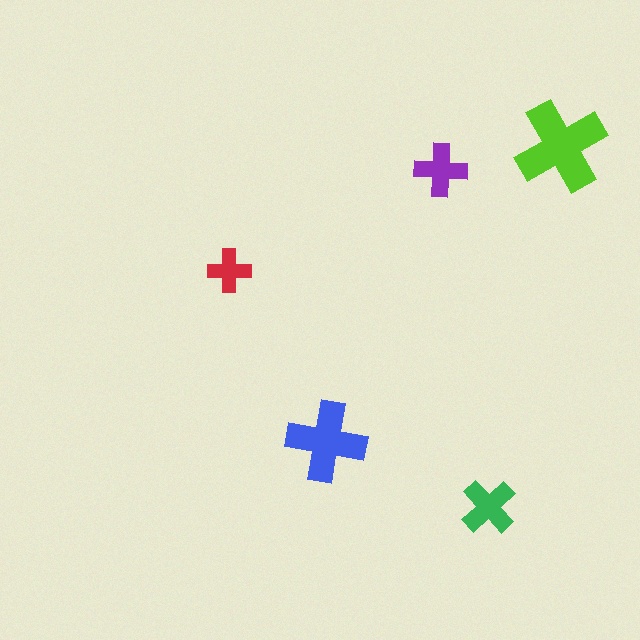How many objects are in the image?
There are 5 objects in the image.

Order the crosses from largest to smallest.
the lime one, the blue one, the green one, the purple one, the red one.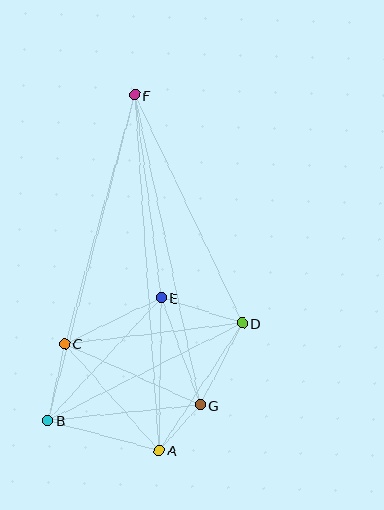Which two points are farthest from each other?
Points A and F are farthest from each other.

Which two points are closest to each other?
Points A and G are closest to each other.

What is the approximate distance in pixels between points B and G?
The distance between B and G is approximately 153 pixels.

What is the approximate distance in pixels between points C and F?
The distance between C and F is approximately 259 pixels.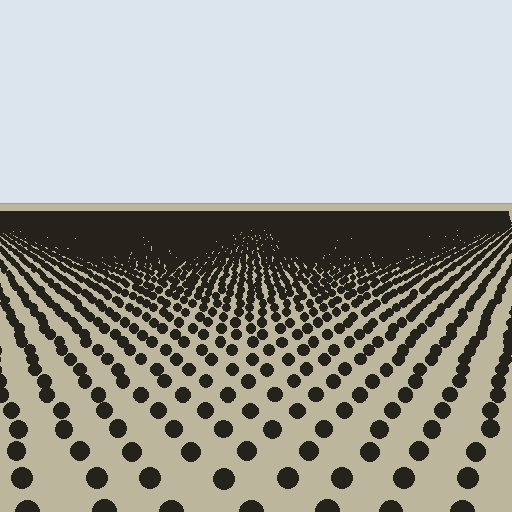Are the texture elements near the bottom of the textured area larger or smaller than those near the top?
Larger. Near the bottom, elements are closer to the viewer and appear at a bigger on-screen size.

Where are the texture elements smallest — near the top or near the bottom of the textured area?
Near the top.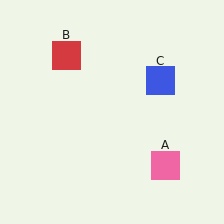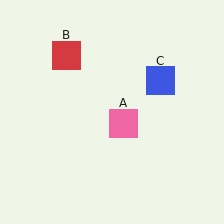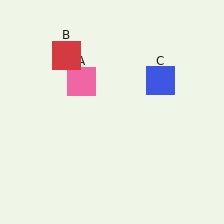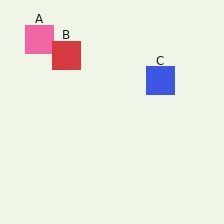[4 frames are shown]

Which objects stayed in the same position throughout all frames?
Red square (object B) and blue square (object C) remained stationary.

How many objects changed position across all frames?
1 object changed position: pink square (object A).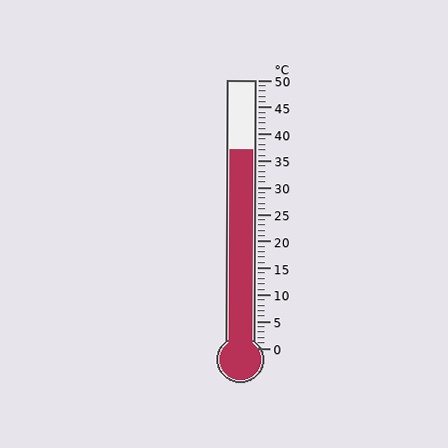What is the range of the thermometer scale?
The thermometer scale ranges from 0°C to 50°C.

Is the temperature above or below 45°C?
The temperature is below 45°C.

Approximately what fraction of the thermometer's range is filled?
The thermometer is filled to approximately 75% of its range.